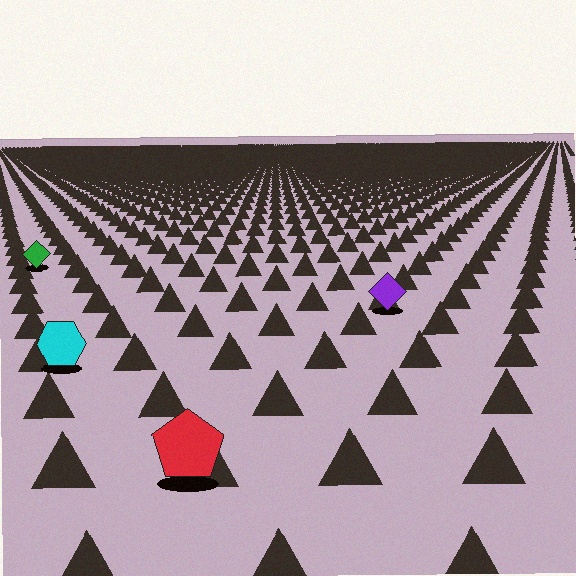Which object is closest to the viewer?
The red pentagon is closest. The texture marks near it are larger and more spread out.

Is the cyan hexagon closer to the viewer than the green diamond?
Yes. The cyan hexagon is closer — you can tell from the texture gradient: the ground texture is coarser near it.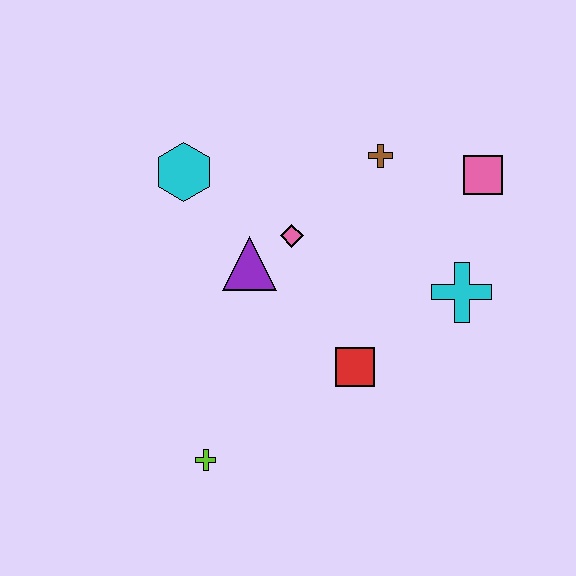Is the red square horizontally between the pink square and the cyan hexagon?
Yes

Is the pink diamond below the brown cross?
Yes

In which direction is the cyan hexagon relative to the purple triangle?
The cyan hexagon is above the purple triangle.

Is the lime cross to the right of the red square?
No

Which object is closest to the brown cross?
The pink square is closest to the brown cross.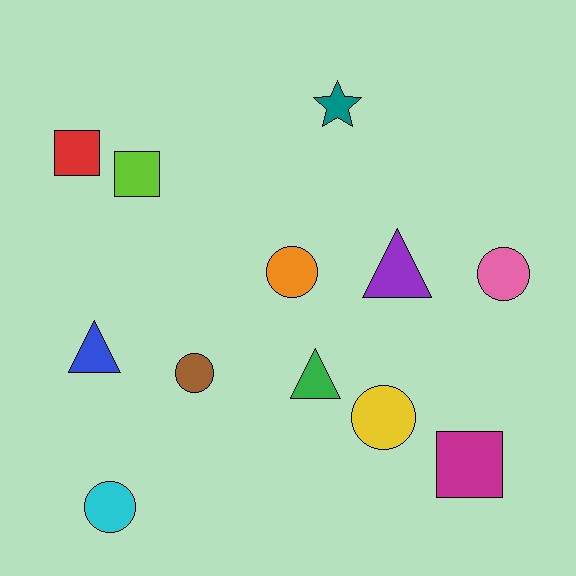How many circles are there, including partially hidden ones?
There are 5 circles.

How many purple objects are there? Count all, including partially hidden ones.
There is 1 purple object.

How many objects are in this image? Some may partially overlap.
There are 12 objects.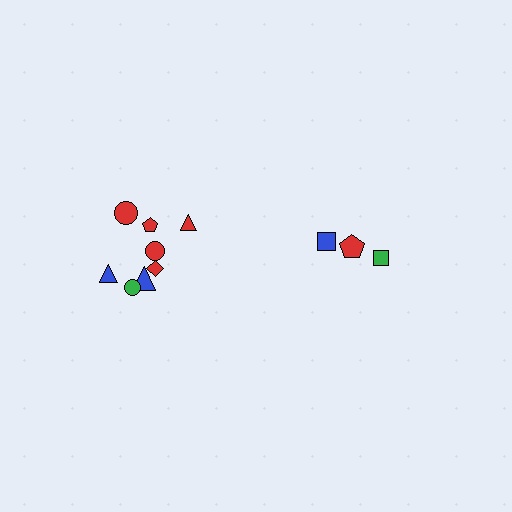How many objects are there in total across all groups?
There are 11 objects.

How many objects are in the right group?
There are 3 objects.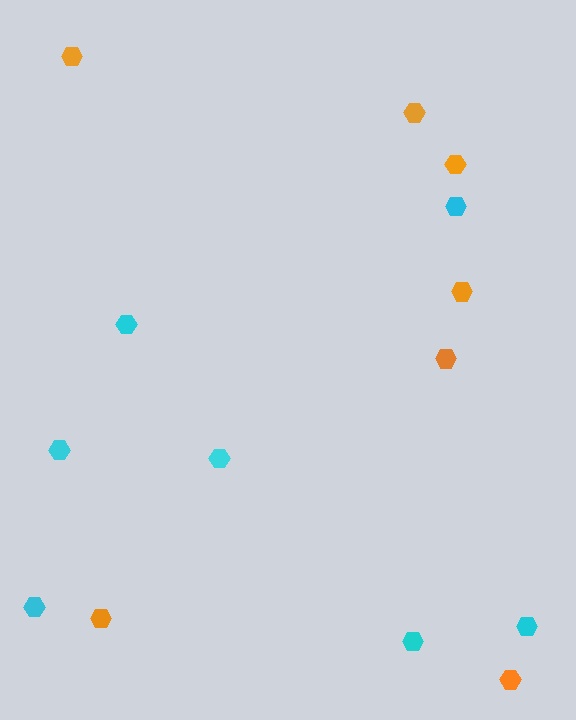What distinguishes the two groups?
There are 2 groups: one group of orange hexagons (7) and one group of cyan hexagons (7).